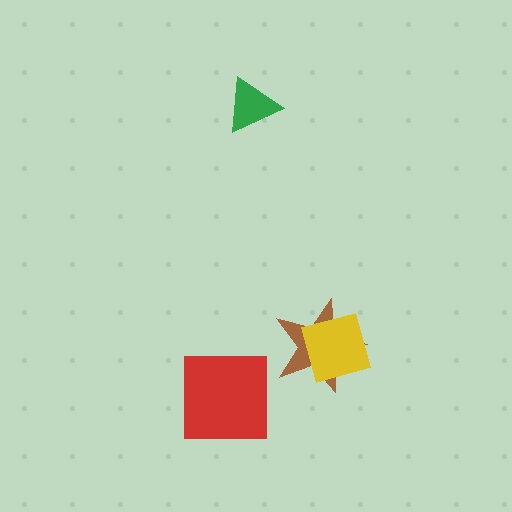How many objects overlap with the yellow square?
1 object overlaps with the yellow square.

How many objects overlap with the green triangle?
0 objects overlap with the green triangle.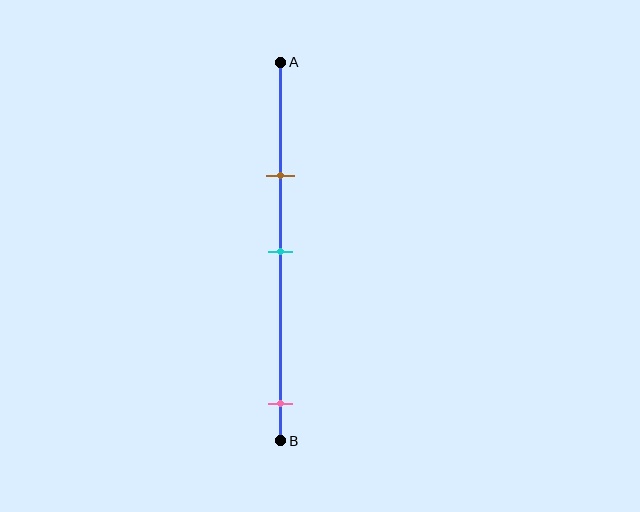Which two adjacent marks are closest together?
The brown and cyan marks are the closest adjacent pair.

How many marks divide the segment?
There are 3 marks dividing the segment.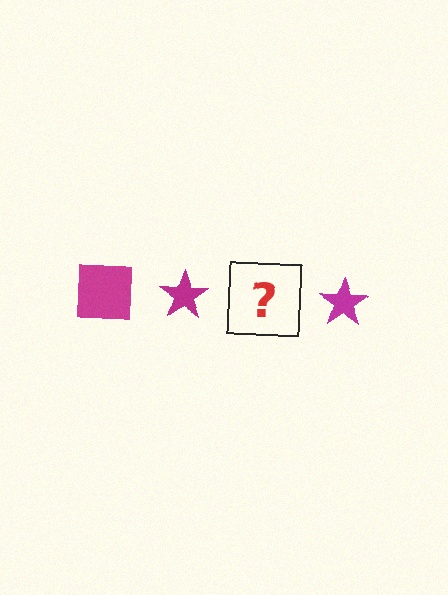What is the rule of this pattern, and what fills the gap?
The rule is that the pattern cycles through square, star shapes in magenta. The gap should be filled with a magenta square.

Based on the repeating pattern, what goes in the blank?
The blank should be a magenta square.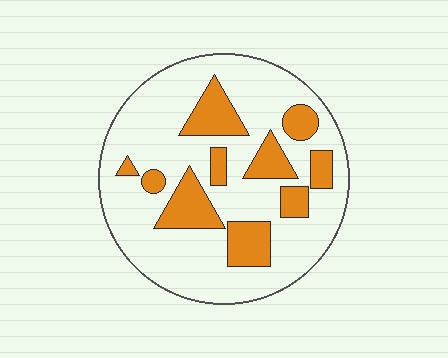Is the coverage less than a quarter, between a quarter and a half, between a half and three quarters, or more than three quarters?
Less than a quarter.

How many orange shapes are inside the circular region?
10.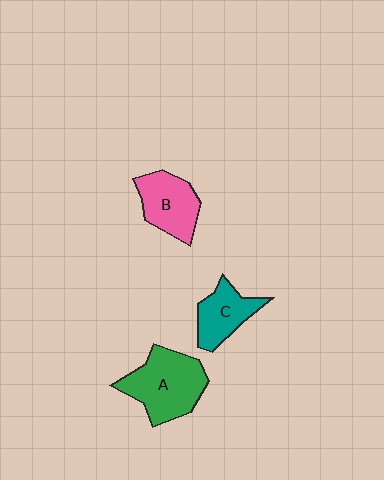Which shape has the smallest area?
Shape C (teal).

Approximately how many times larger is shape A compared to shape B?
Approximately 1.4 times.